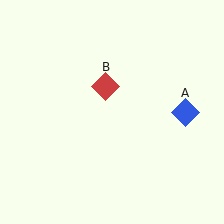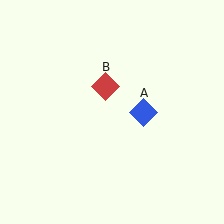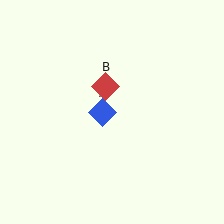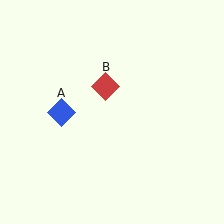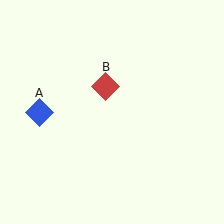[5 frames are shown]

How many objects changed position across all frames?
1 object changed position: blue diamond (object A).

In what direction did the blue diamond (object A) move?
The blue diamond (object A) moved left.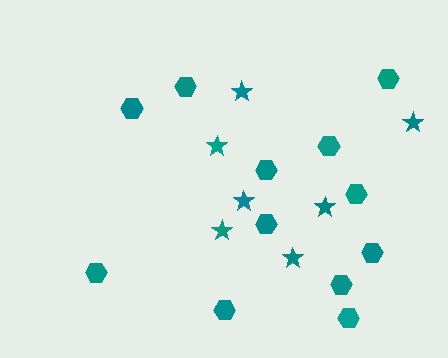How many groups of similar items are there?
There are 2 groups: one group of hexagons (12) and one group of stars (7).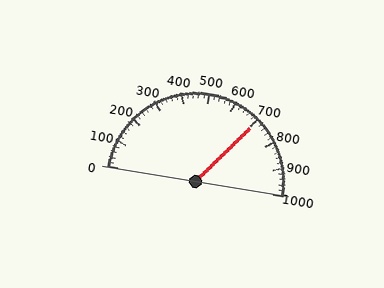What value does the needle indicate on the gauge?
The needle indicates approximately 700.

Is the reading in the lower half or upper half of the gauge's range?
The reading is in the upper half of the range (0 to 1000).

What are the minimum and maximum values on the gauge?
The gauge ranges from 0 to 1000.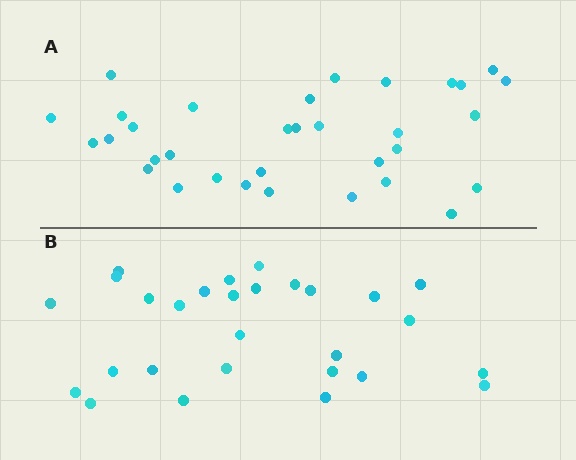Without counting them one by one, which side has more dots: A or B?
Region A (the top region) has more dots.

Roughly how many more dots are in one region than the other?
Region A has about 5 more dots than region B.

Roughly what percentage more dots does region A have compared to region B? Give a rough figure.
About 20% more.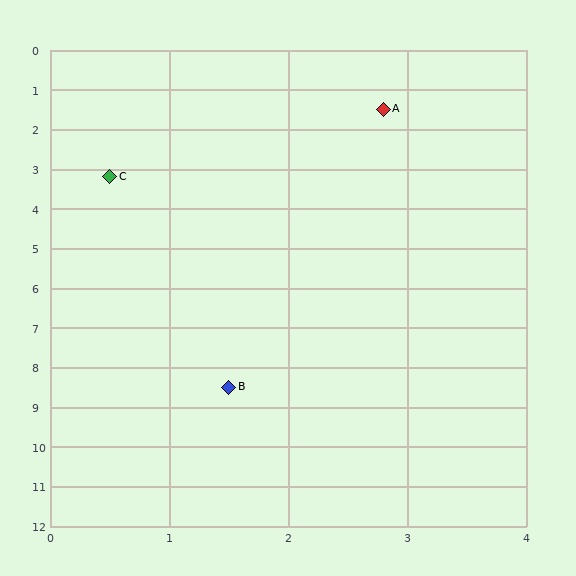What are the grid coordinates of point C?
Point C is at approximately (0.5, 3.2).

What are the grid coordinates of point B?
Point B is at approximately (1.5, 8.5).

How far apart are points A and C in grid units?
Points A and C are about 2.9 grid units apart.